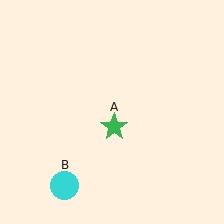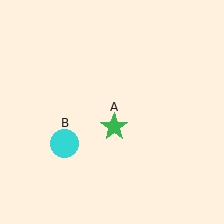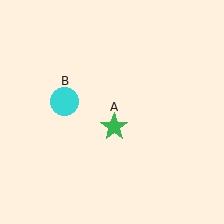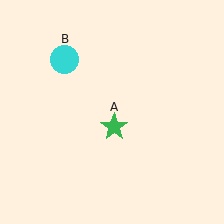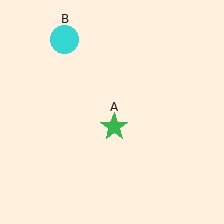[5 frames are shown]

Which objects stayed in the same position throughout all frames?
Green star (object A) remained stationary.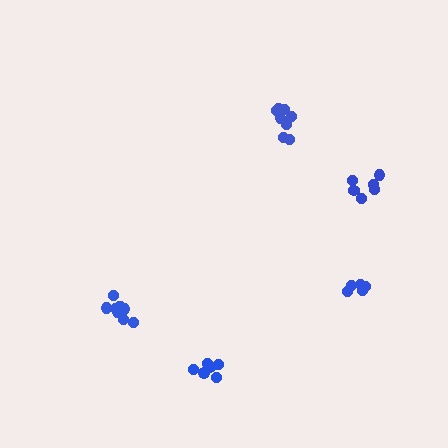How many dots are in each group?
Group 1: 8 dots, Group 2: 6 dots, Group 3: 10 dots, Group 4: 6 dots, Group 5: 6 dots (36 total).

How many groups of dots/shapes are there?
There are 5 groups.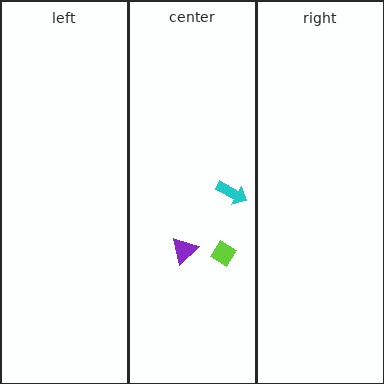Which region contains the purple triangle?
The center region.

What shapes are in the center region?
The lime diamond, the cyan arrow, the purple triangle.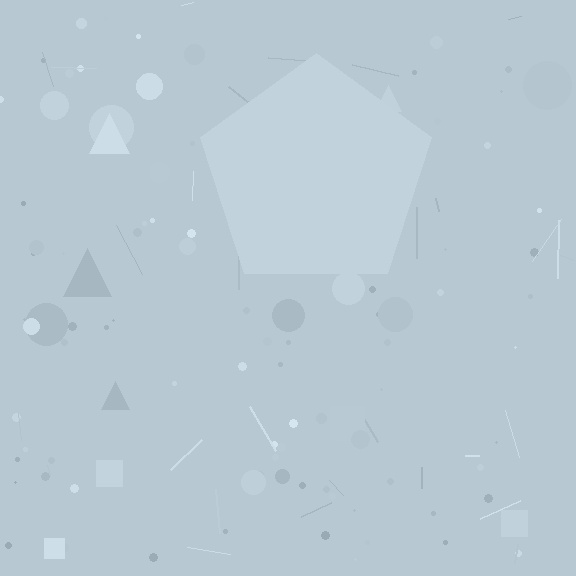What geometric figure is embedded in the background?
A pentagon is embedded in the background.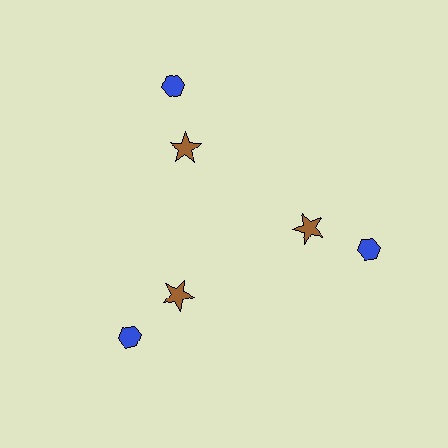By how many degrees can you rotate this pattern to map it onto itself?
The pattern maps onto itself every 120 degrees of rotation.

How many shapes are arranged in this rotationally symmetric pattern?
There are 6 shapes, arranged in 3 groups of 2.